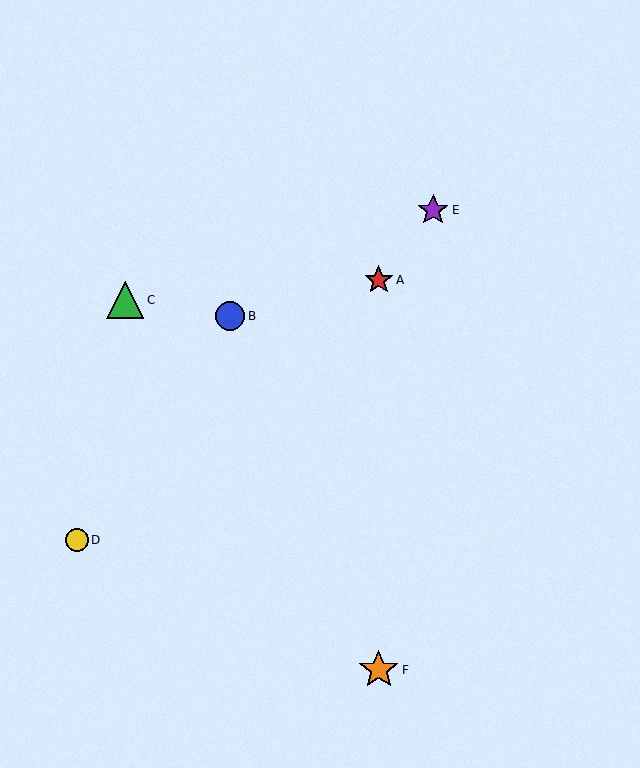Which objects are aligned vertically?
Objects A, F are aligned vertically.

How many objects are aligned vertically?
2 objects (A, F) are aligned vertically.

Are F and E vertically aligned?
No, F is at x≈379 and E is at x≈433.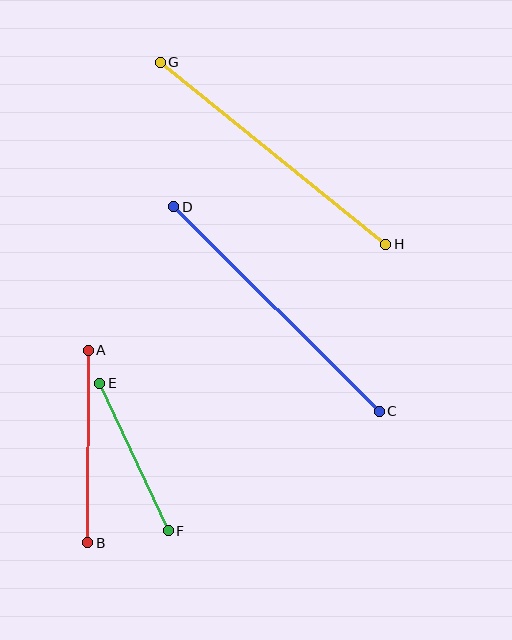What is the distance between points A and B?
The distance is approximately 193 pixels.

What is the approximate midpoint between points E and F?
The midpoint is at approximately (134, 457) pixels.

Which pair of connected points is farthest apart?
Points C and D are farthest apart.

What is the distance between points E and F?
The distance is approximately 162 pixels.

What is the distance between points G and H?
The distance is approximately 290 pixels.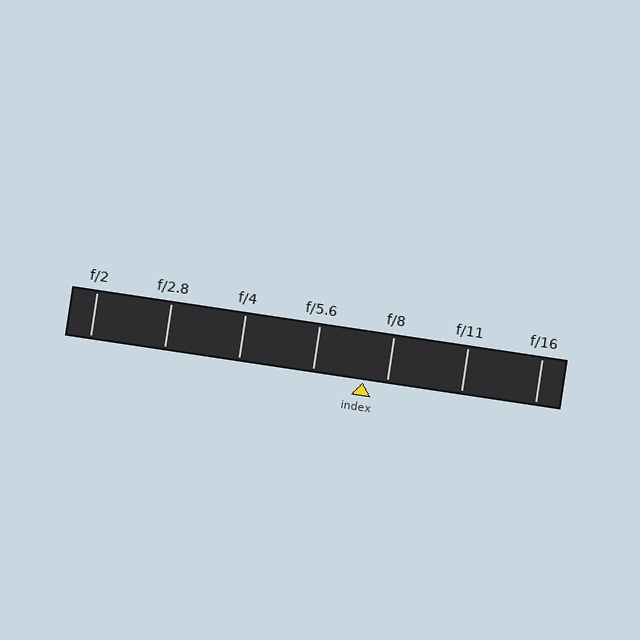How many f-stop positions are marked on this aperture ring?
There are 7 f-stop positions marked.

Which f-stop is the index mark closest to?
The index mark is closest to f/8.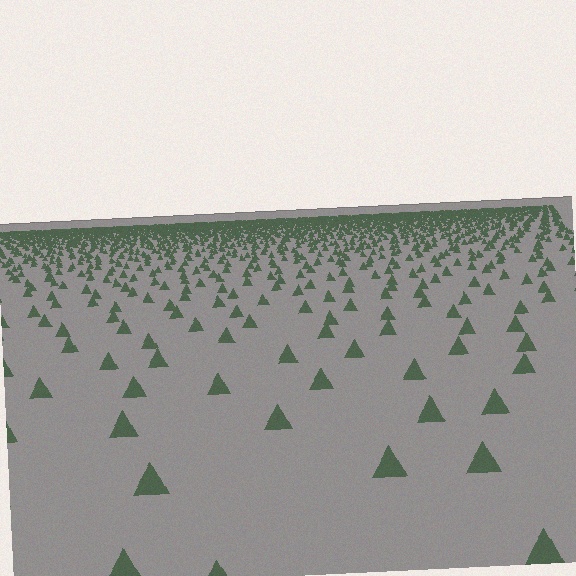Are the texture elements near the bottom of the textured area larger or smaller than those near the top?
Larger. Near the bottom, elements are closer to the viewer and appear at a bigger on-screen size.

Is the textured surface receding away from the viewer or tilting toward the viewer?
The surface is receding away from the viewer. Texture elements get smaller and denser toward the top.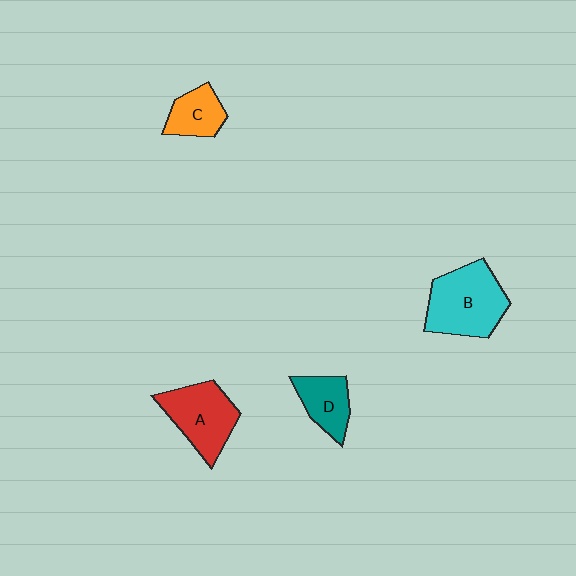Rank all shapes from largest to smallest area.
From largest to smallest: B (cyan), A (red), D (teal), C (orange).